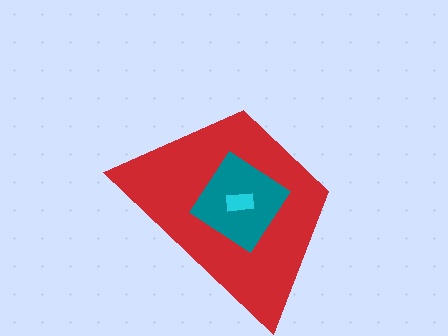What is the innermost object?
The cyan rectangle.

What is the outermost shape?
The red trapezoid.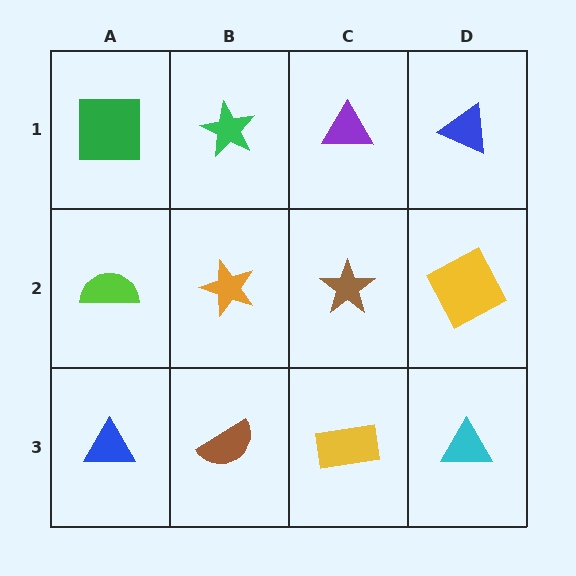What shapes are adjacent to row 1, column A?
A lime semicircle (row 2, column A), a green star (row 1, column B).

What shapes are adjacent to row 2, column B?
A green star (row 1, column B), a brown semicircle (row 3, column B), a lime semicircle (row 2, column A), a brown star (row 2, column C).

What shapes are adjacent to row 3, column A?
A lime semicircle (row 2, column A), a brown semicircle (row 3, column B).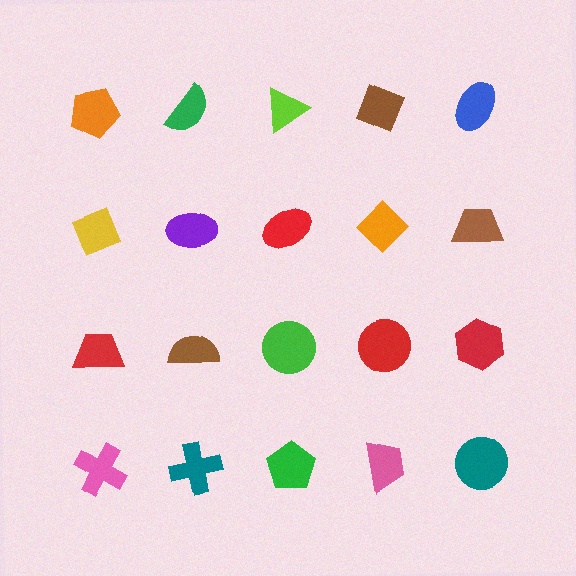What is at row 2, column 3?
A red ellipse.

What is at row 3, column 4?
A red circle.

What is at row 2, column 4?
An orange diamond.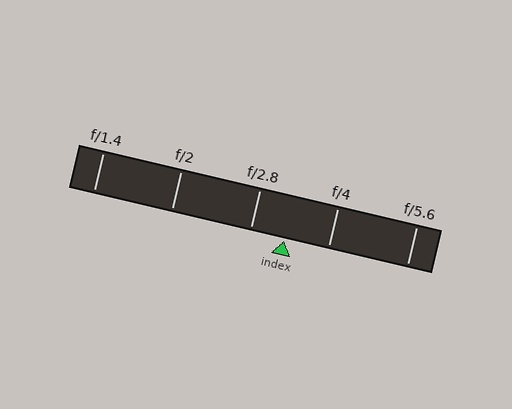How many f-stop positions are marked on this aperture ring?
There are 5 f-stop positions marked.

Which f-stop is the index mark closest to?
The index mark is closest to f/2.8.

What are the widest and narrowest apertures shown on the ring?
The widest aperture shown is f/1.4 and the narrowest is f/5.6.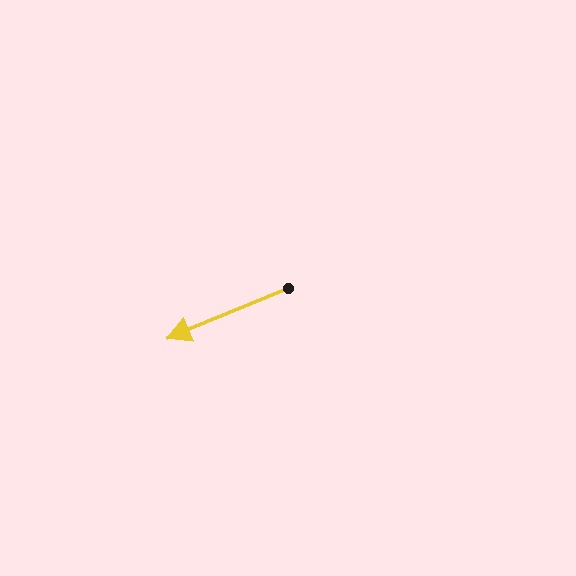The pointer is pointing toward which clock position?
Roughly 8 o'clock.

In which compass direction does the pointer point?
Southwest.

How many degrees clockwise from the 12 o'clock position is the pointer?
Approximately 247 degrees.